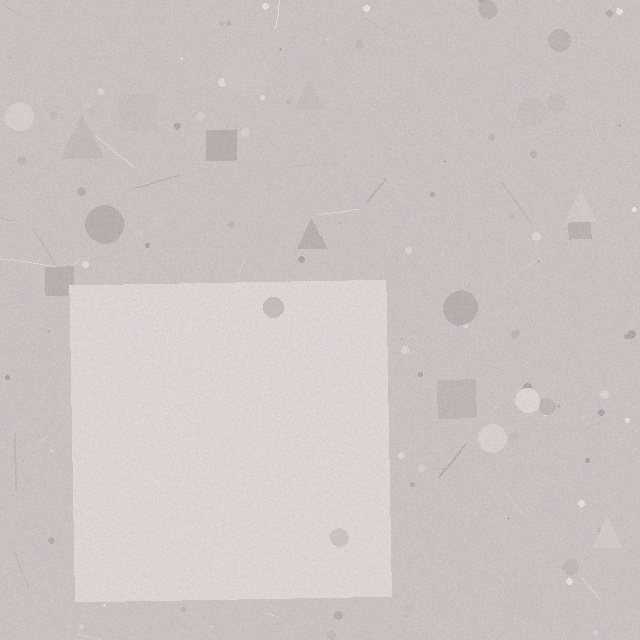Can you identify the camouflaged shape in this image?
The camouflaged shape is a square.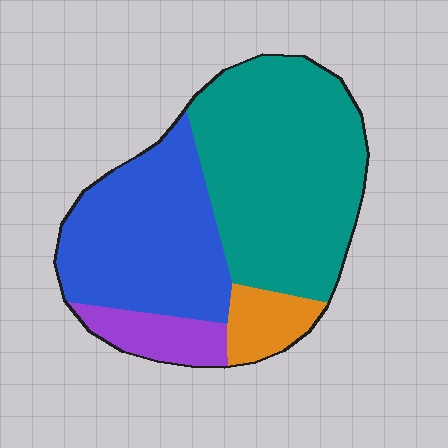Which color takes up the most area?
Teal, at roughly 50%.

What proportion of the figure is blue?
Blue takes up between a third and a half of the figure.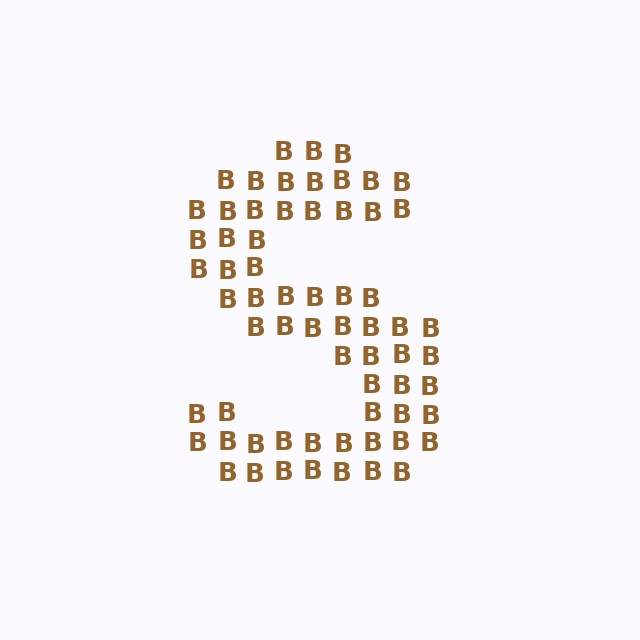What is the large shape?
The large shape is the letter S.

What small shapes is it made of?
It is made of small letter B's.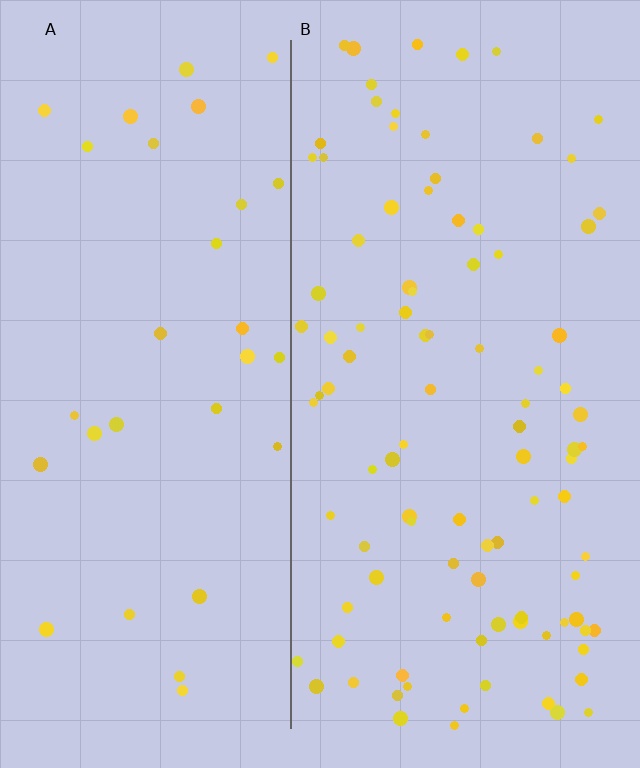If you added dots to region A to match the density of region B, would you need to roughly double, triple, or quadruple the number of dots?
Approximately triple.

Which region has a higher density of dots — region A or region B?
B (the right).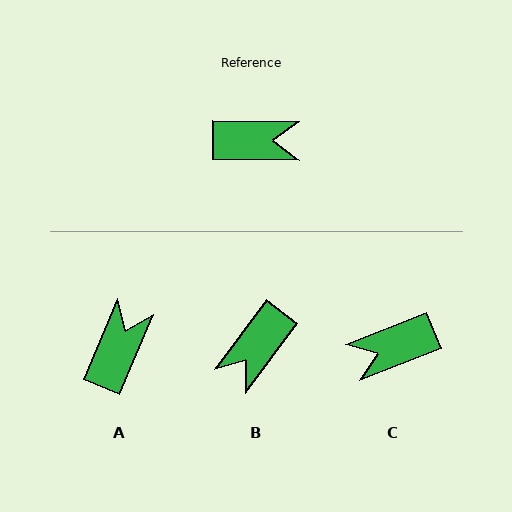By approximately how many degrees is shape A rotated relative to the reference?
Approximately 68 degrees counter-clockwise.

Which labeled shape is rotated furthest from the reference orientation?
C, about 158 degrees away.